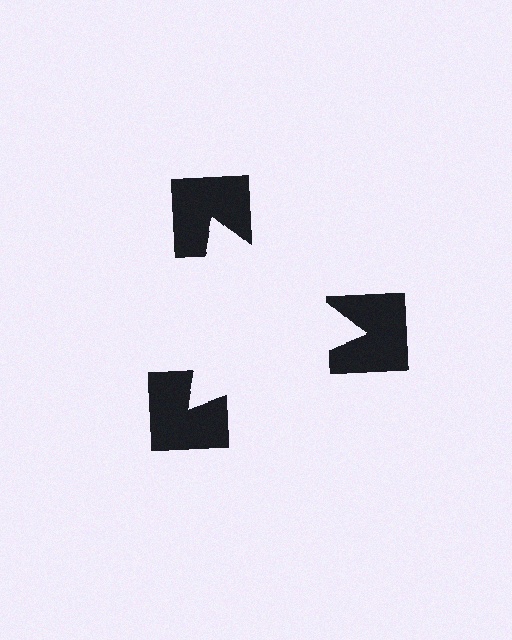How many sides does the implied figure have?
3 sides.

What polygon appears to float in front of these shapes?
An illusory triangle — its edges are inferred from the aligned wedge cuts in the notched squares, not physically drawn.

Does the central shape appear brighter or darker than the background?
It typically appears slightly brighter than the background, even though no actual brightness change is drawn.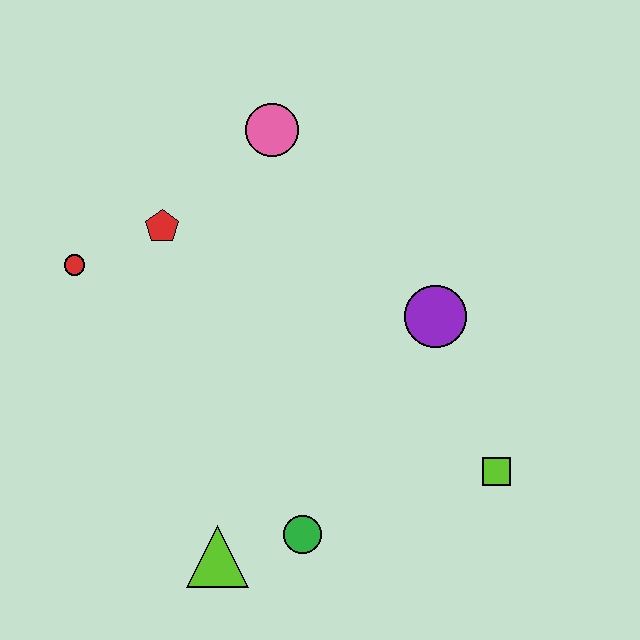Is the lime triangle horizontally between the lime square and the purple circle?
No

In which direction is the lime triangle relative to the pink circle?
The lime triangle is below the pink circle.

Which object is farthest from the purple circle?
The red circle is farthest from the purple circle.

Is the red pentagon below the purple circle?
No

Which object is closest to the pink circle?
The red pentagon is closest to the pink circle.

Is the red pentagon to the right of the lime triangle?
No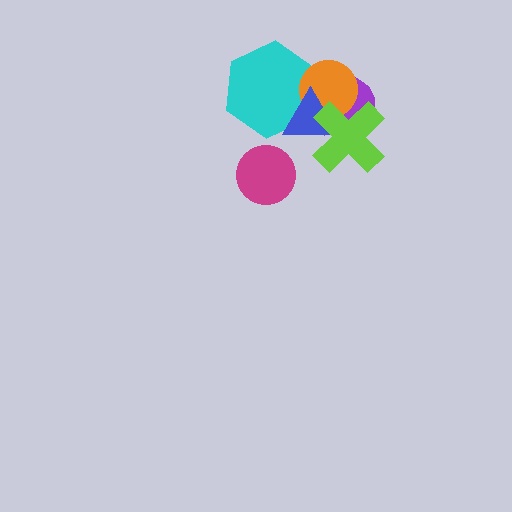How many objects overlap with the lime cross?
3 objects overlap with the lime cross.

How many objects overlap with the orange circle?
4 objects overlap with the orange circle.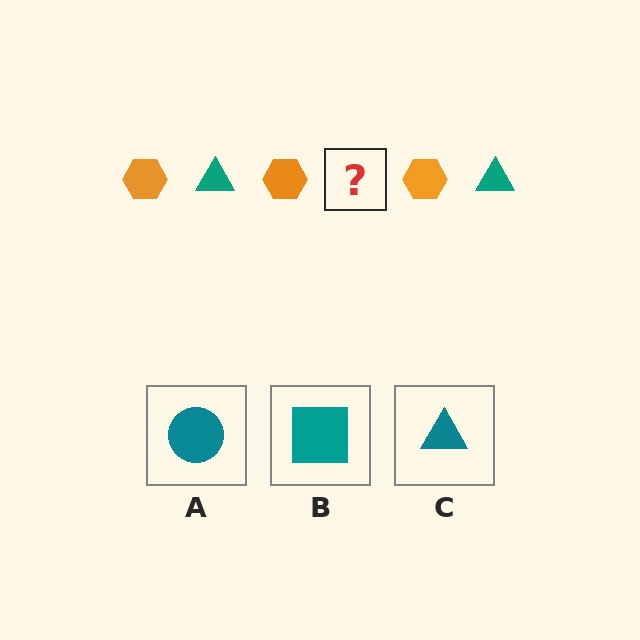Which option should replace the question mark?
Option C.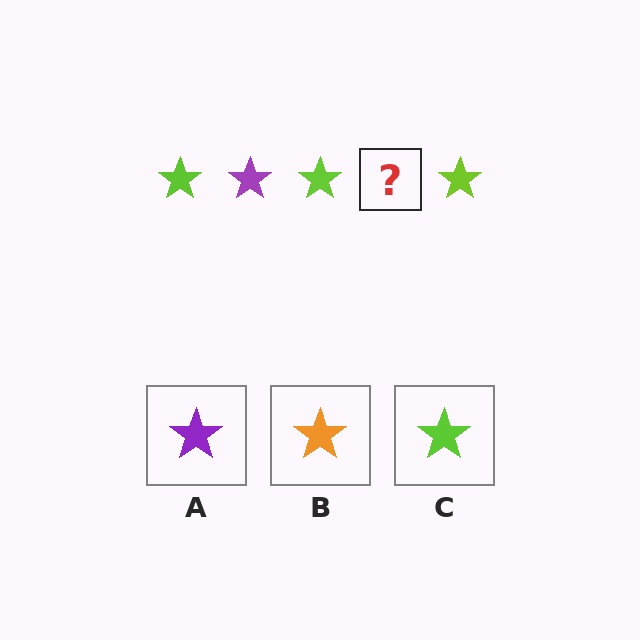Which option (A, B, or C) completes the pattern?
A.